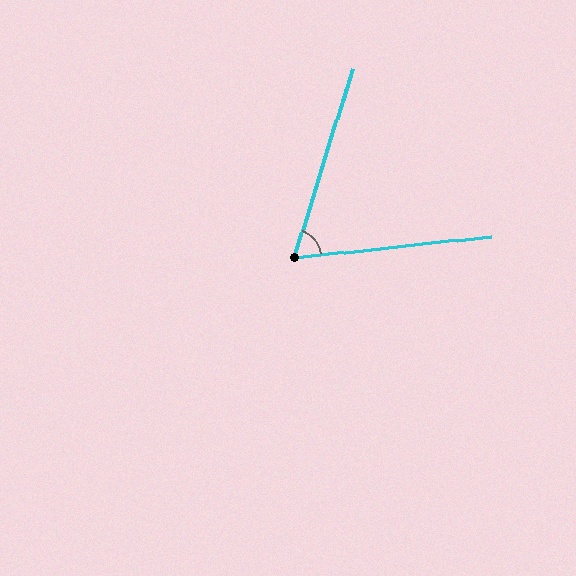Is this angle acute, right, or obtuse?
It is acute.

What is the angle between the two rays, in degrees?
Approximately 67 degrees.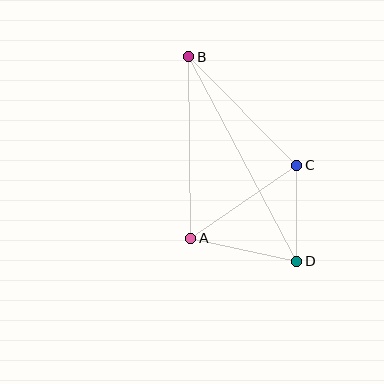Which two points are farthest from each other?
Points B and D are farthest from each other.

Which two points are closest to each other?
Points C and D are closest to each other.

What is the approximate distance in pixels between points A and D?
The distance between A and D is approximately 109 pixels.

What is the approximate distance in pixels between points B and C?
The distance between B and C is approximately 153 pixels.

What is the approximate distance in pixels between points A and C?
The distance between A and C is approximately 129 pixels.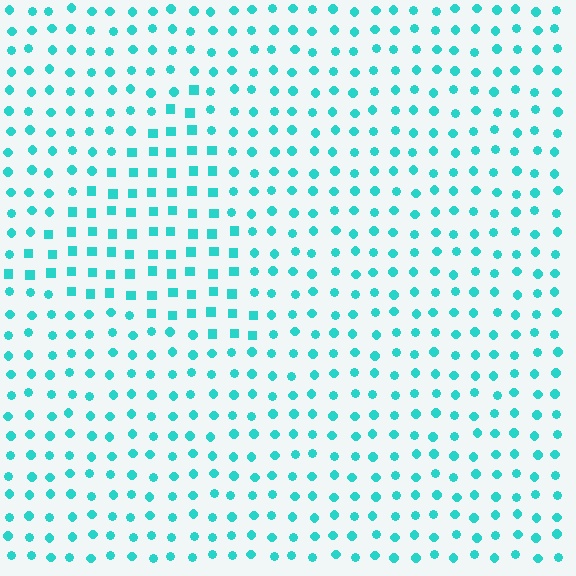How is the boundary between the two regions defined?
The boundary is defined by a change in element shape: squares inside vs. circles outside. All elements share the same color and spacing.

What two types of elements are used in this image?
The image uses squares inside the triangle region and circles outside it.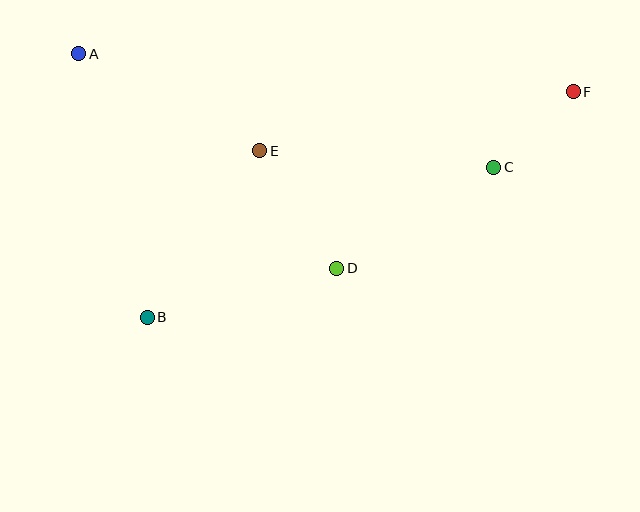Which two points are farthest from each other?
Points A and F are farthest from each other.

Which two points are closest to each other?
Points C and F are closest to each other.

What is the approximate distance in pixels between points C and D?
The distance between C and D is approximately 187 pixels.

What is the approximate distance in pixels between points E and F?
The distance between E and F is approximately 319 pixels.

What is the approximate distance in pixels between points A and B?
The distance between A and B is approximately 272 pixels.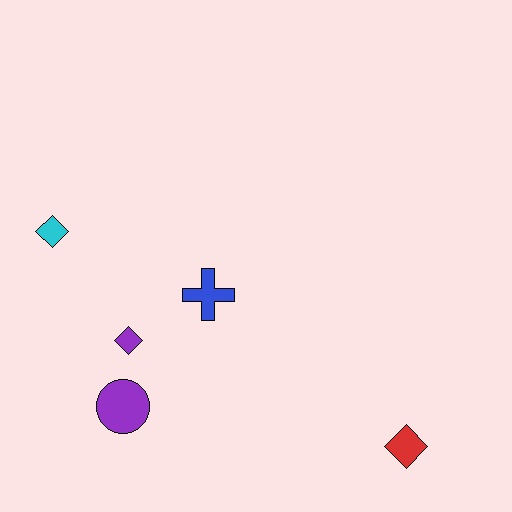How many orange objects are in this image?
There are no orange objects.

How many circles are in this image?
There is 1 circle.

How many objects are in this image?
There are 5 objects.